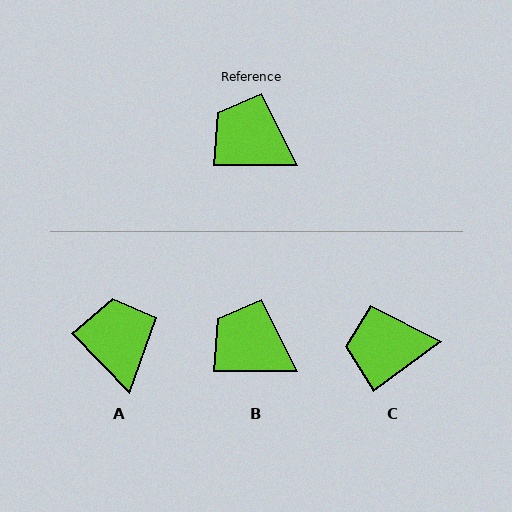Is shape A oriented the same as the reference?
No, it is off by about 46 degrees.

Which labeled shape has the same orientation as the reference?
B.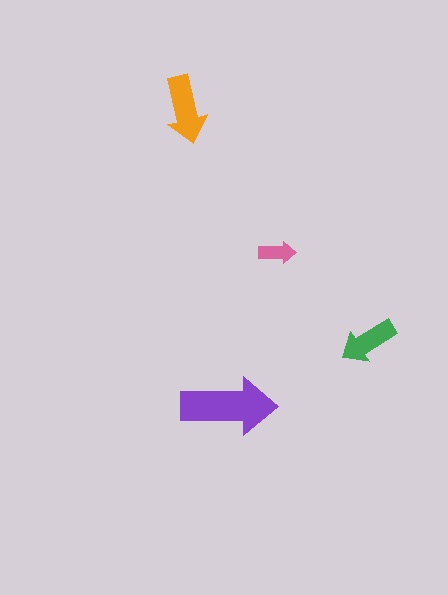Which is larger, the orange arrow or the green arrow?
The orange one.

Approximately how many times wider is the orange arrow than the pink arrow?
About 2 times wider.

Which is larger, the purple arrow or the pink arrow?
The purple one.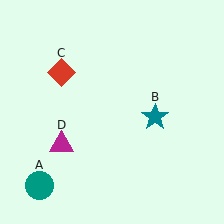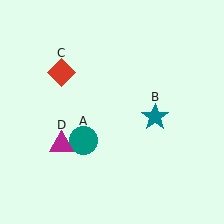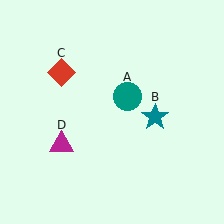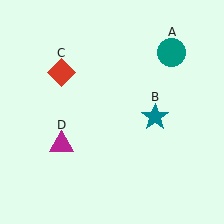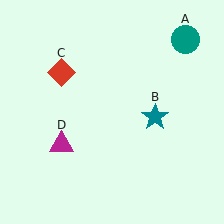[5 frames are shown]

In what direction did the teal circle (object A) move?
The teal circle (object A) moved up and to the right.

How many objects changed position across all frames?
1 object changed position: teal circle (object A).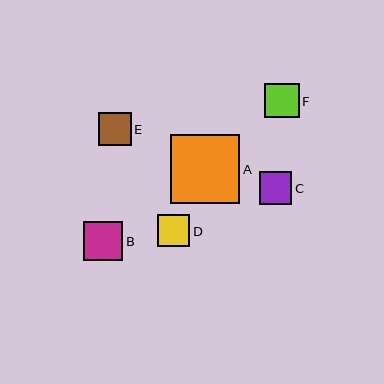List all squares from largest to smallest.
From largest to smallest: A, B, F, E, C, D.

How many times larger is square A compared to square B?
Square A is approximately 1.8 times the size of square B.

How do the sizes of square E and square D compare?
Square E and square D are approximately the same size.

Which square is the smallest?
Square D is the smallest with a size of approximately 32 pixels.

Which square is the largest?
Square A is the largest with a size of approximately 69 pixels.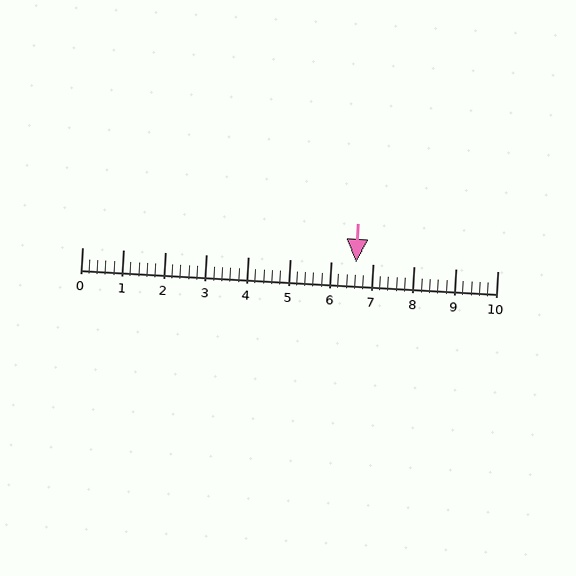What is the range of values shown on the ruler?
The ruler shows values from 0 to 10.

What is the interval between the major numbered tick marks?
The major tick marks are spaced 1 units apart.